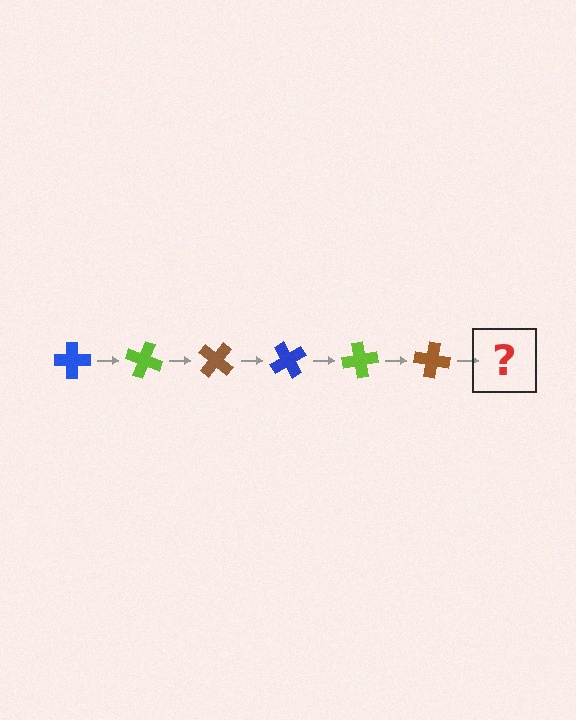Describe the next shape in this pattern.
It should be a blue cross, rotated 120 degrees from the start.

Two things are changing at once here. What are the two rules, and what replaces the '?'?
The two rules are that it rotates 20 degrees each step and the color cycles through blue, lime, and brown. The '?' should be a blue cross, rotated 120 degrees from the start.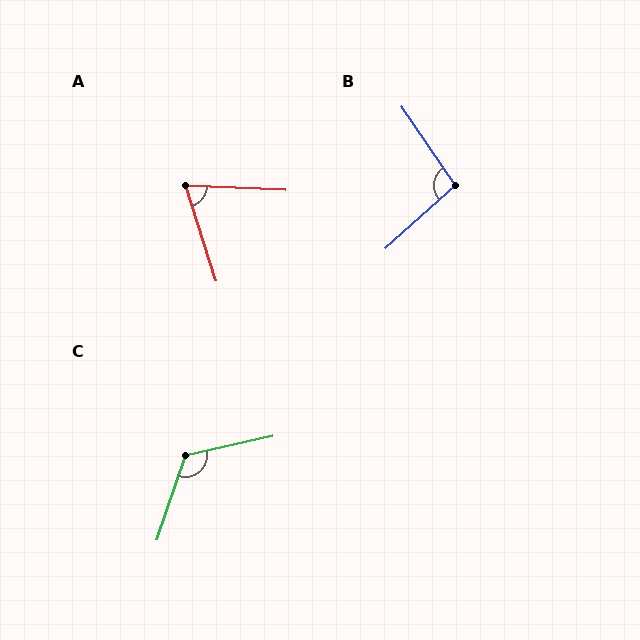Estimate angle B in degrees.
Approximately 98 degrees.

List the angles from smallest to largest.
A (69°), B (98°), C (121°).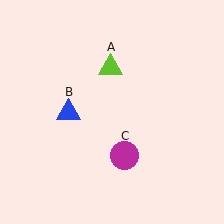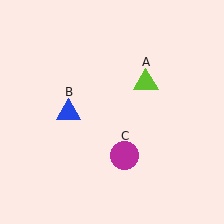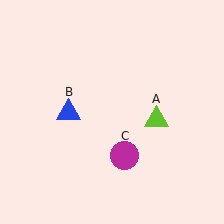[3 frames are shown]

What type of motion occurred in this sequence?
The lime triangle (object A) rotated clockwise around the center of the scene.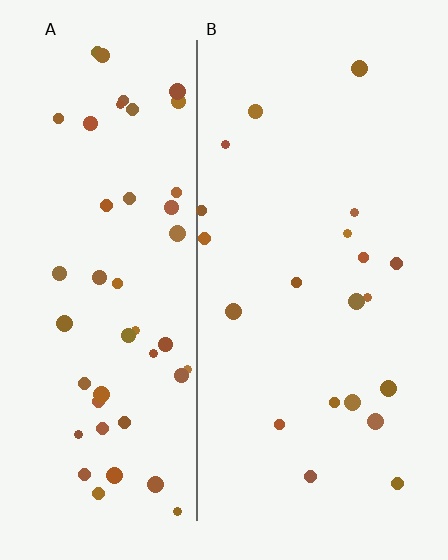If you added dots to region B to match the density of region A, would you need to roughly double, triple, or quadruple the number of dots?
Approximately double.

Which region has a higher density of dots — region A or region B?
A (the left).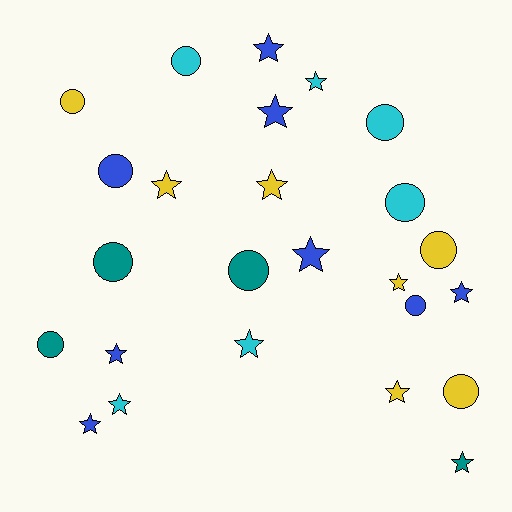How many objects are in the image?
There are 25 objects.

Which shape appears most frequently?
Star, with 14 objects.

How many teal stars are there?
There is 1 teal star.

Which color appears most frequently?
Blue, with 8 objects.